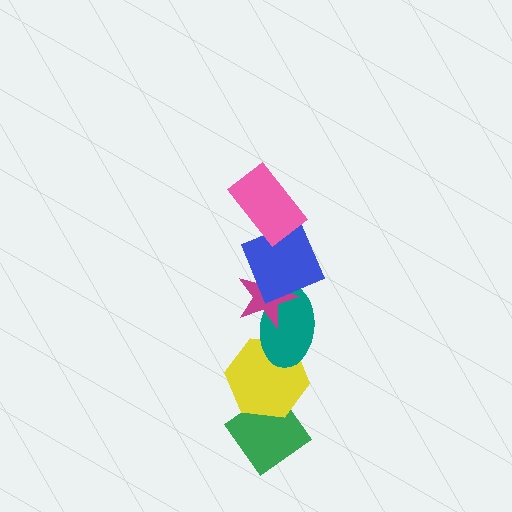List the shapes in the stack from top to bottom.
From top to bottom: the pink rectangle, the blue square, the magenta star, the teal ellipse, the yellow hexagon, the green diamond.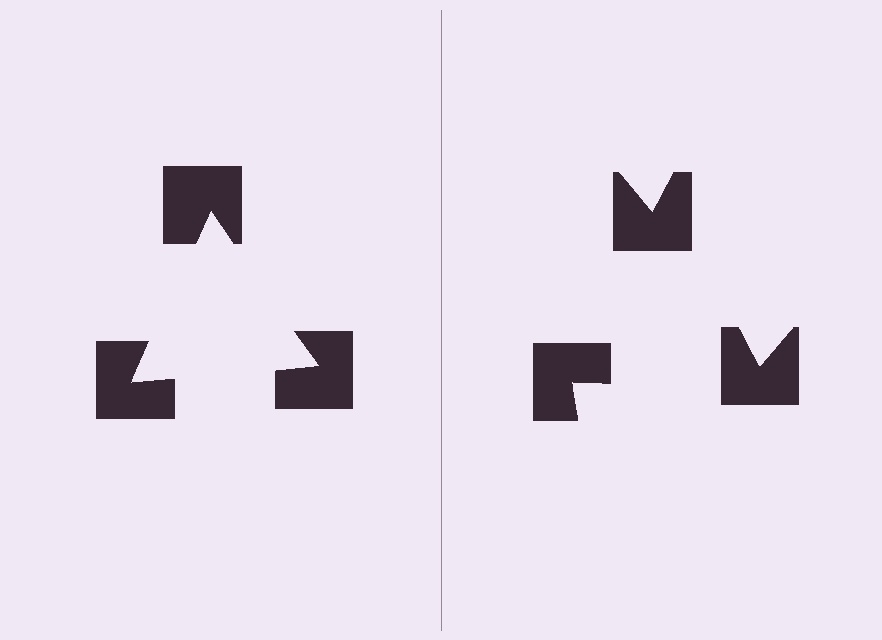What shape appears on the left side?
An illusory triangle.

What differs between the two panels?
The notched squares are positioned identically on both sides; only the wedge orientations differ. On the left they align to a triangle; on the right they are misaligned.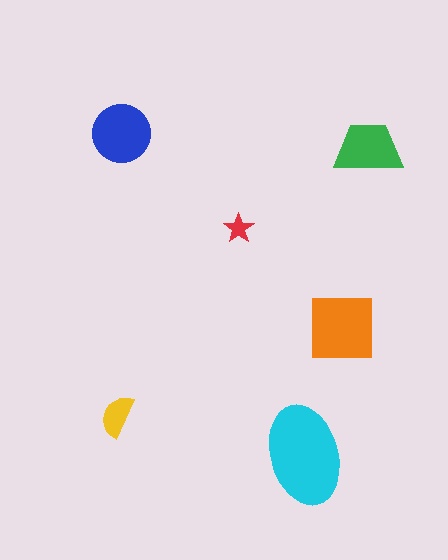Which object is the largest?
The cyan ellipse.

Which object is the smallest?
The red star.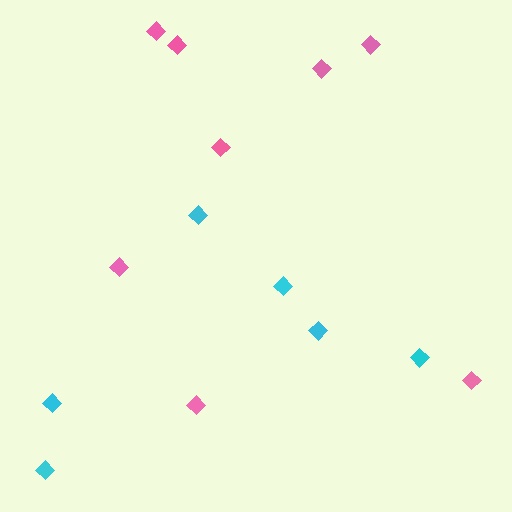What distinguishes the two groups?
There are 2 groups: one group of cyan diamonds (6) and one group of pink diamonds (8).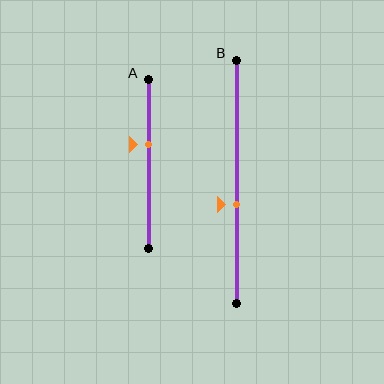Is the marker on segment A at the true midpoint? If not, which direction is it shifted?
No, the marker on segment A is shifted upward by about 12% of the segment length.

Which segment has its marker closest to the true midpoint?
Segment B has its marker closest to the true midpoint.